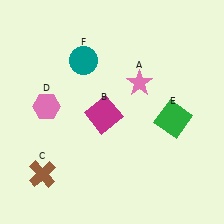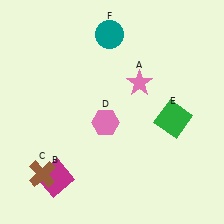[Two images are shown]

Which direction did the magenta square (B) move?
The magenta square (B) moved down.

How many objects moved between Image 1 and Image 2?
3 objects moved between the two images.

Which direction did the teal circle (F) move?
The teal circle (F) moved right.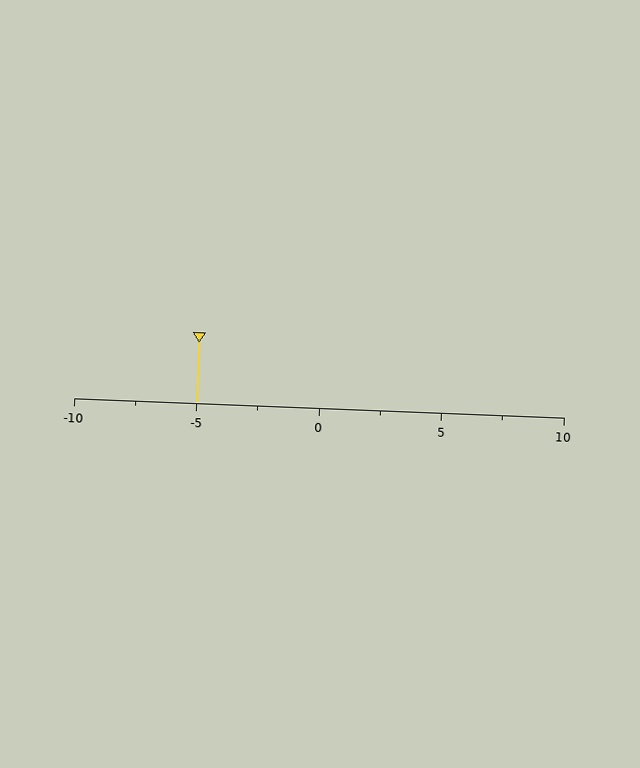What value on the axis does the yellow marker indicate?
The marker indicates approximately -5.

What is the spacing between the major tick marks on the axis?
The major ticks are spaced 5 apart.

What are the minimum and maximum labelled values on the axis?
The axis runs from -10 to 10.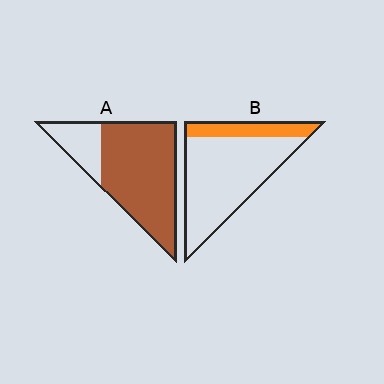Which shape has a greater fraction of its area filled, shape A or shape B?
Shape A.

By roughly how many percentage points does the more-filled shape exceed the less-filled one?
By roughly 55 percentage points (A over B).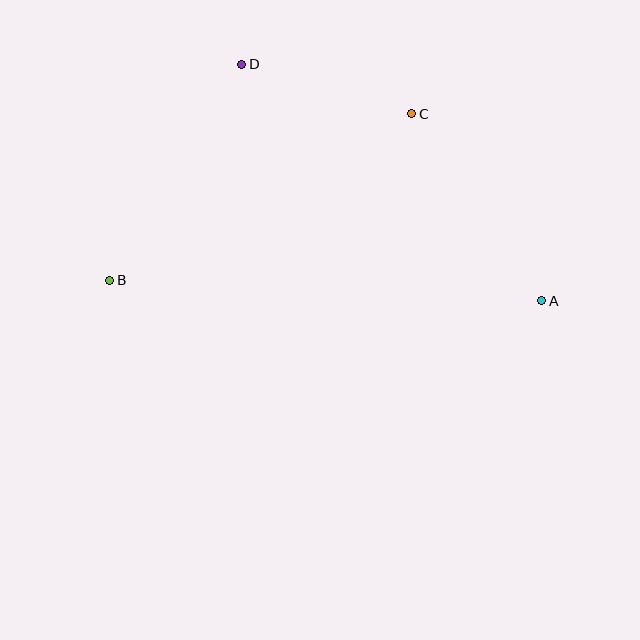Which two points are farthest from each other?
Points A and B are farthest from each other.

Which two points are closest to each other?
Points C and D are closest to each other.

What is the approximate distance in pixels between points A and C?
The distance between A and C is approximately 227 pixels.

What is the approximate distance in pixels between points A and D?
The distance between A and D is approximately 382 pixels.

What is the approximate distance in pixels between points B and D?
The distance between B and D is approximately 253 pixels.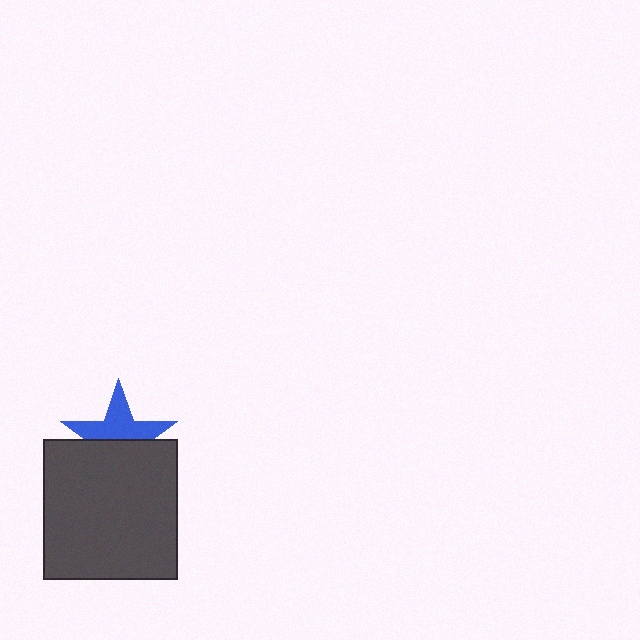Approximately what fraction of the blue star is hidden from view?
Roughly 47% of the blue star is hidden behind the dark gray rectangle.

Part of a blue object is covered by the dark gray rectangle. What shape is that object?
It is a star.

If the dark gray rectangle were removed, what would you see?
You would see the complete blue star.